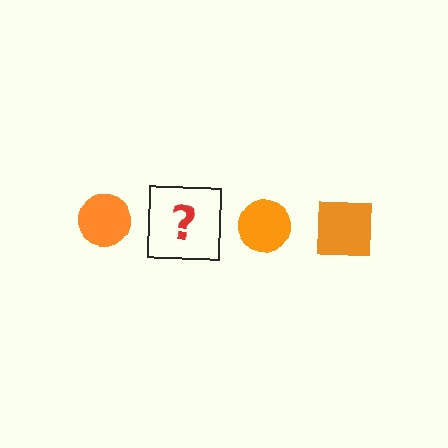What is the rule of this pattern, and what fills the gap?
The rule is that the pattern cycles through circle, square shapes in orange. The gap should be filled with an orange square.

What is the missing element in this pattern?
The missing element is an orange square.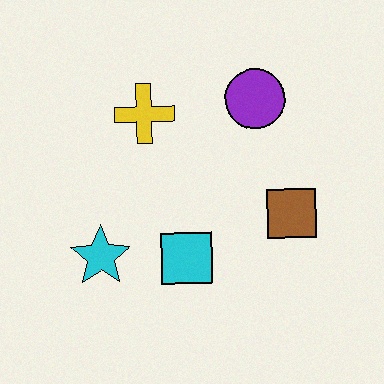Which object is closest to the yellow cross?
The purple circle is closest to the yellow cross.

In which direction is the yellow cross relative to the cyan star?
The yellow cross is above the cyan star.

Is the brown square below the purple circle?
Yes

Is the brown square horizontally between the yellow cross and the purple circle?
No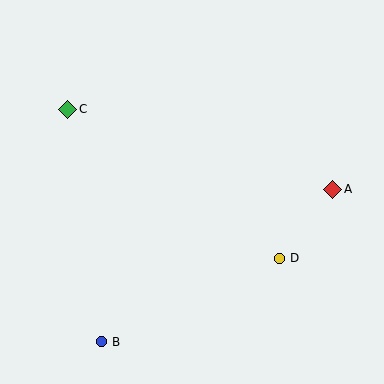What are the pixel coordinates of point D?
Point D is at (279, 258).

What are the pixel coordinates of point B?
Point B is at (101, 342).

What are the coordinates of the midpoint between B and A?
The midpoint between B and A is at (217, 265).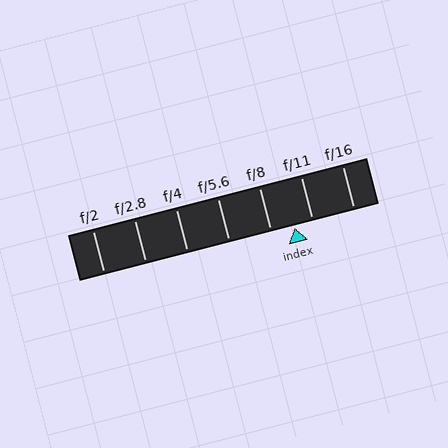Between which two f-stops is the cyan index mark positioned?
The index mark is between f/8 and f/11.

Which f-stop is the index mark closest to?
The index mark is closest to f/11.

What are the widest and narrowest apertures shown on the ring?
The widest aperture shown is f/2 and the narrowest is f/16.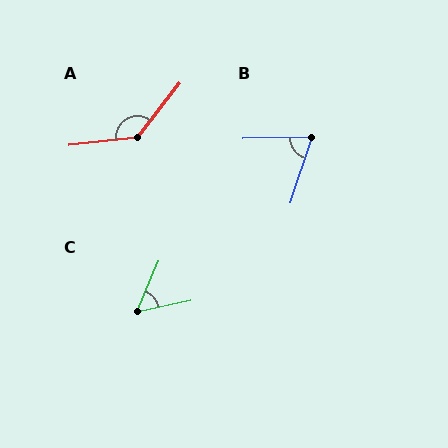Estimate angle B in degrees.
Approximately 71 degrees.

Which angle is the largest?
A, at approximately 134 degrees.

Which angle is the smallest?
C, at approximately 55 degrees.